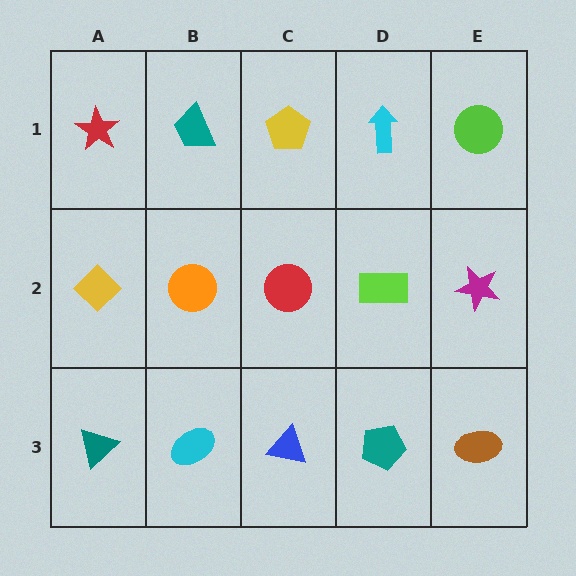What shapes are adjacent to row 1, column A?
A yellow diamond (row 2, column A), a teal trapezoid (row 1, column B).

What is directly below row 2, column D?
A teal pentagon.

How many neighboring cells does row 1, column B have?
3.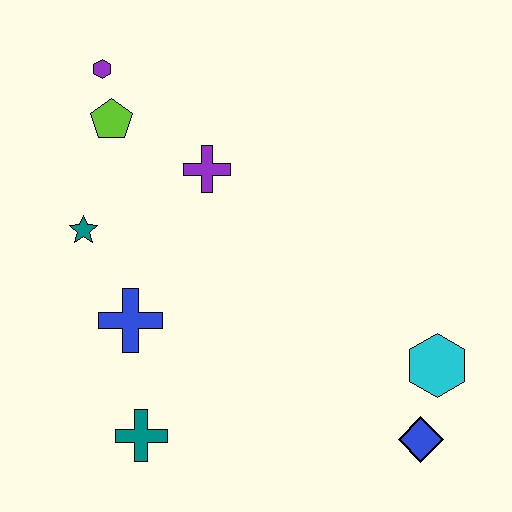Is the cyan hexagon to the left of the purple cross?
No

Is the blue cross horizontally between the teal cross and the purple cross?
No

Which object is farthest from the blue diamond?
The purple hexagon is farthest from the blue diamond.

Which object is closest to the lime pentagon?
The purple hexagon is closest to the lime pentagon.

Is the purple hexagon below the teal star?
No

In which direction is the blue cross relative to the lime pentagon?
The blue cross is below the lime pentagon.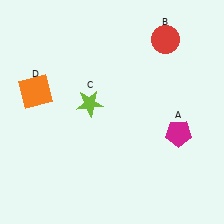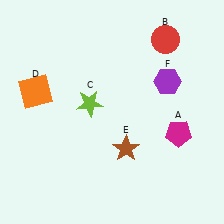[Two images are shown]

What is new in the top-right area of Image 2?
A purple hexagon (F) was added in the top-right area of Image 2.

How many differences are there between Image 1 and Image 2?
There are 2 differences between the two images.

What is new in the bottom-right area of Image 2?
A brown star (E) was added in the bottom-right area of Image 2.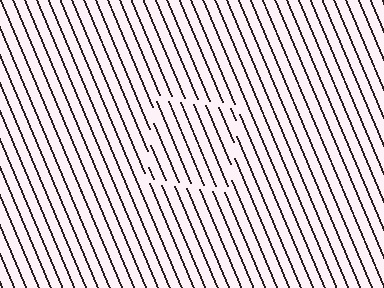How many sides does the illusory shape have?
4 sides — the line-ends trace a square.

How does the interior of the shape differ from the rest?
The interior of the shape contains the same grating, shifted by half a period — the contour is defined by the phase discontinuity where line-ends from the inner and outer gratings abut.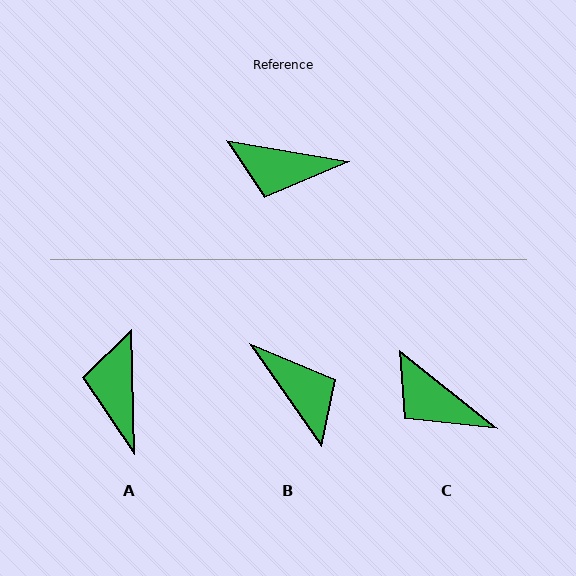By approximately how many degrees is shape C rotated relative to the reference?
Approximately 29 degrees clockwise.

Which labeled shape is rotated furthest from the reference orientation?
B, about 134 degrees away.